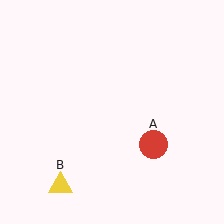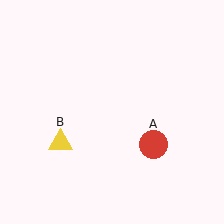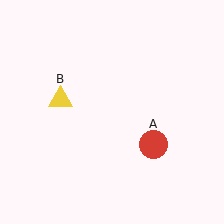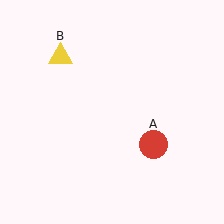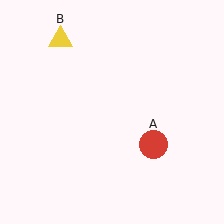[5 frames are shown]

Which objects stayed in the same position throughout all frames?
Red circle (object A) remained stationary.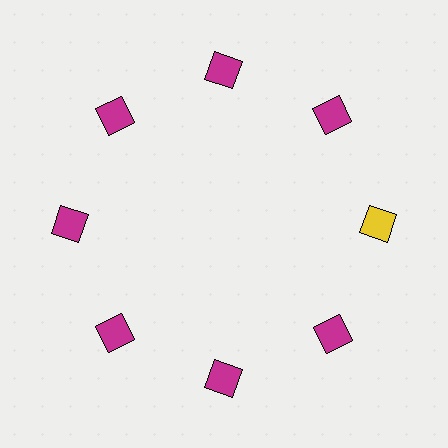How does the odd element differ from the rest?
It has a different color: yellow instead of magenta.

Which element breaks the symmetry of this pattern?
The yellow square at roughly the 3 o'clock position breaks the symmetry. All other shapes are magenta squares.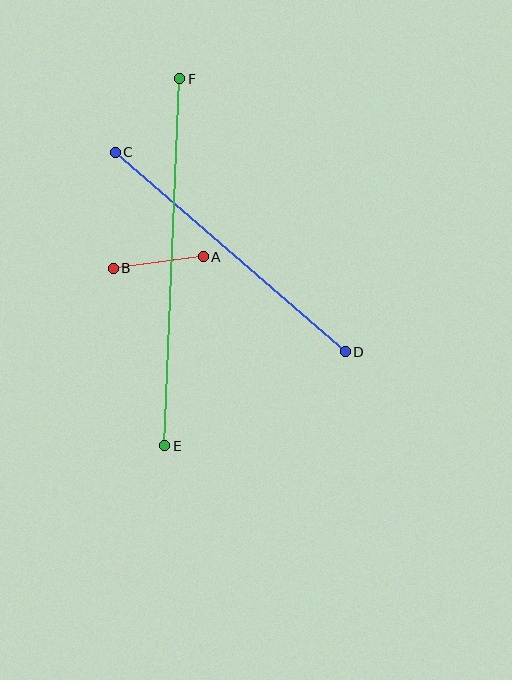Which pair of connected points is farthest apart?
Points E and F are farthest apart.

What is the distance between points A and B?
The distance is approximately 91 pixels.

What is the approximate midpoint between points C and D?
The midpoint is at approximately (230, 252) pixels.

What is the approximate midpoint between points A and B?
The midpoint is at approximately (158, 263) pixels.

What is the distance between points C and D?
The distance is approximately 304 pixels.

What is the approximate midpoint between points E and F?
The midpoint is at approximately (172, 262) pixels.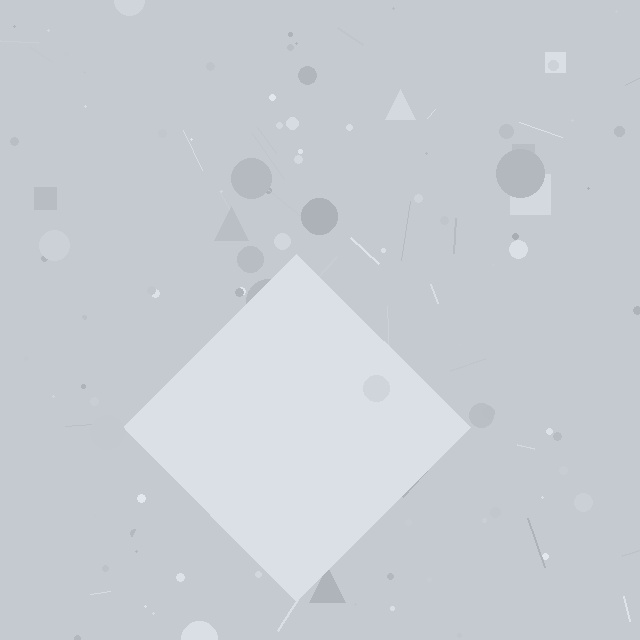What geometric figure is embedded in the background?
A diamond is embedded in the background.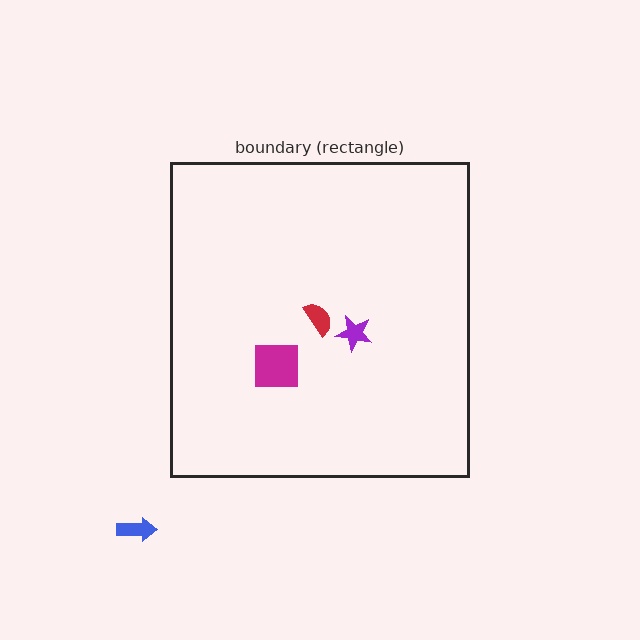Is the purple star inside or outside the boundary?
Inside.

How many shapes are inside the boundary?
3 inside, 1 outside.